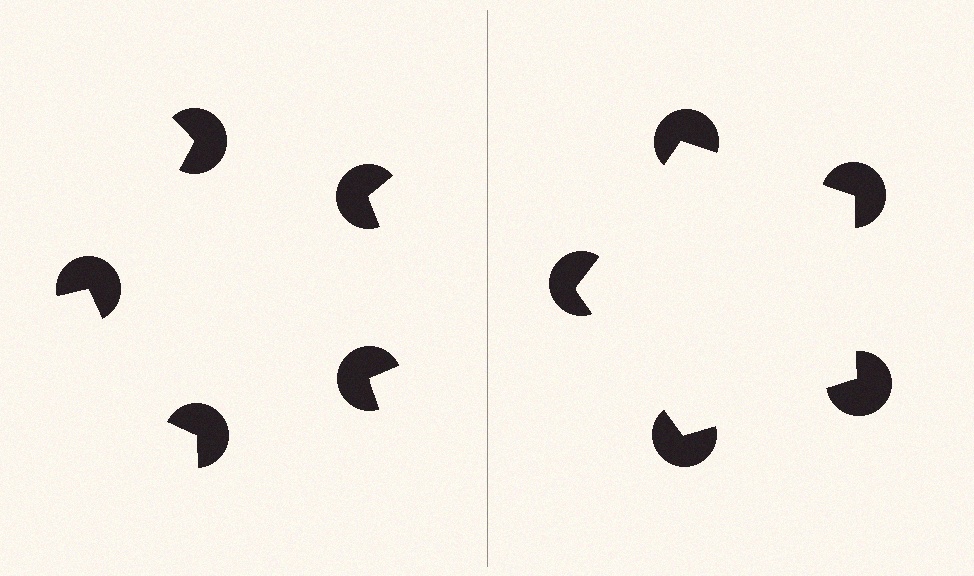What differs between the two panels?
The pac-man discs are positioned identically on both sides; only the wedge orientations differ. On the right they align to a pentagon; on the left they are misaligned.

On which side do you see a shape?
An illusory pentagon appears on the right side. On the left side the wedge cuts are rotated, so no coherent shape forms.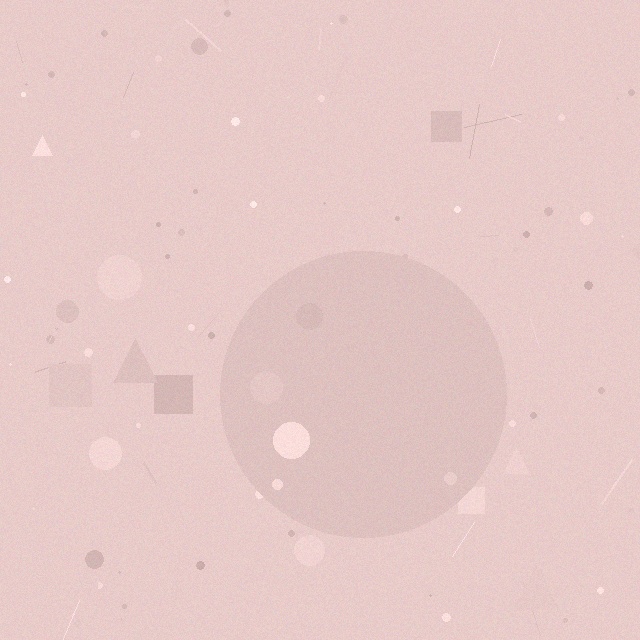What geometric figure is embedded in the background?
A circle is embedded in the background.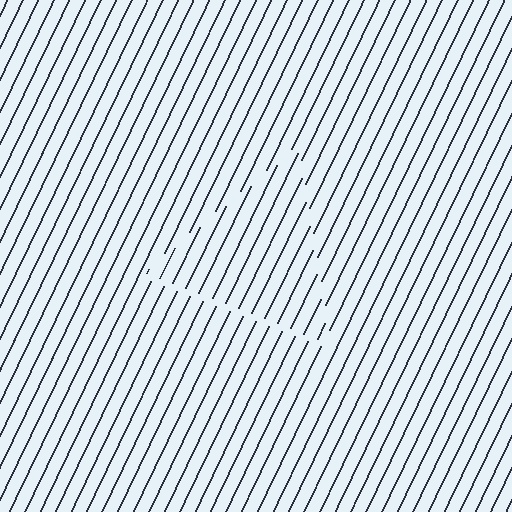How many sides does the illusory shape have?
3 sides — the line-ends trace a triangle.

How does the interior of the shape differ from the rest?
The interior of the shape contains the same grating, shifted by half a period — the contour is defined by the phase discontinuity where line-ends from the inner and outer gratings abut.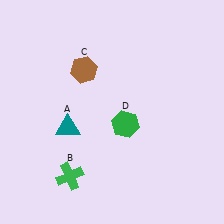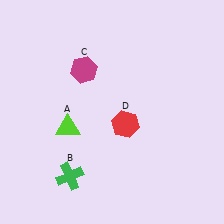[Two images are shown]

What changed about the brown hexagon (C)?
In Image 1, C is brown. In Image 2, it changed to magenta.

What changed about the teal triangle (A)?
In Image 1, A is teal. In Image 2, it changed to lime.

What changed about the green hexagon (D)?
In Image 1, D is green. In Image 2, it changed to red.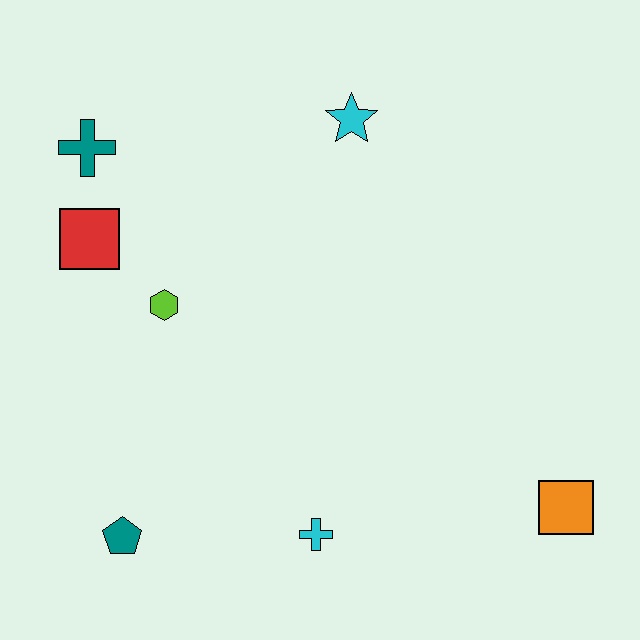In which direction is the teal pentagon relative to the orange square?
The teal pentagon is to the left of the orange square.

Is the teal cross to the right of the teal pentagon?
No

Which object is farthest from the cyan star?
The teal pentagon is farthest from the cyan star.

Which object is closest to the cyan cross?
The teal pentagon is closest to the cyan cross.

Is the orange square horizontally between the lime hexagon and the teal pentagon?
No